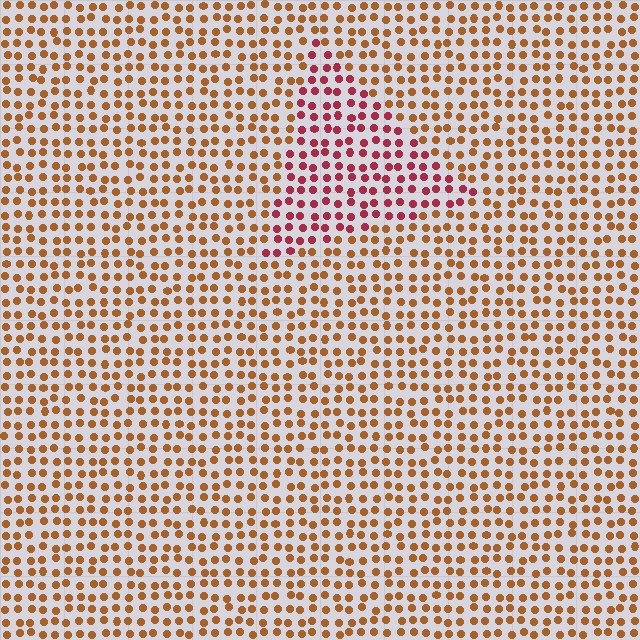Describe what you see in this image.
The image is filled with small brown elements in a uniform arrangement. A triangle-shaped region is visible where the elements are tinted to a slightly different hue, forming a subtle color boundary.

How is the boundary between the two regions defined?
The boundary is defined purely by a slight shift in hue (about 42 degrees). Spacing, size, and orientation are identical on both sides.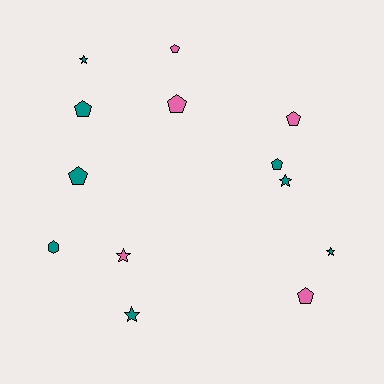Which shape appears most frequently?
Pentagon, with 7 objects.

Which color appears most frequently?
Teal, with 8 objects.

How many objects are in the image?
There are 13 objects.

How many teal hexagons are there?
There is 1 teal hexagon.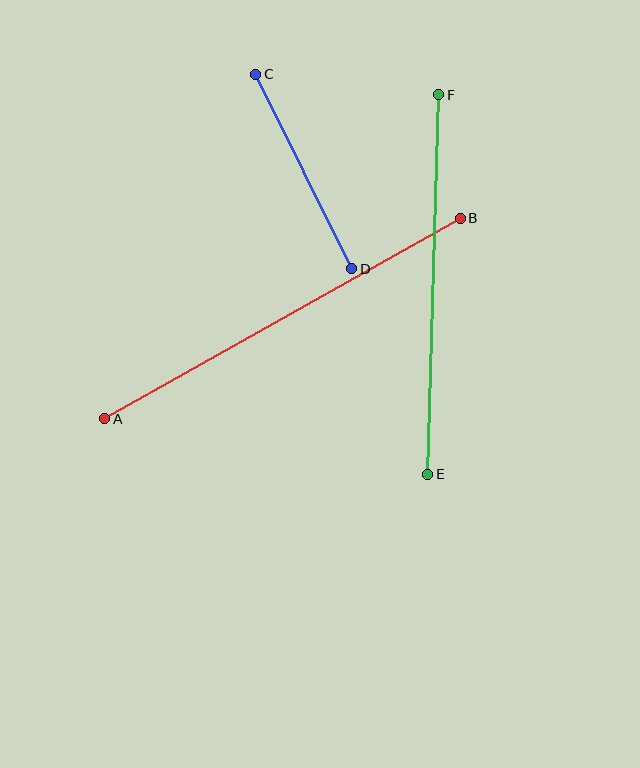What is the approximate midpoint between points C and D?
The midpoint is at approximately (304, 172) pixels.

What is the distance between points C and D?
The distance is approximately 217 pixels.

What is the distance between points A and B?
The distance is approximately 408 pixels.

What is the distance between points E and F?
The distance is approximately 380 pixels.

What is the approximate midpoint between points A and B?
The midpoint is at approximately (283, 319) pixels.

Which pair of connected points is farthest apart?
Points A and B are farthest apart.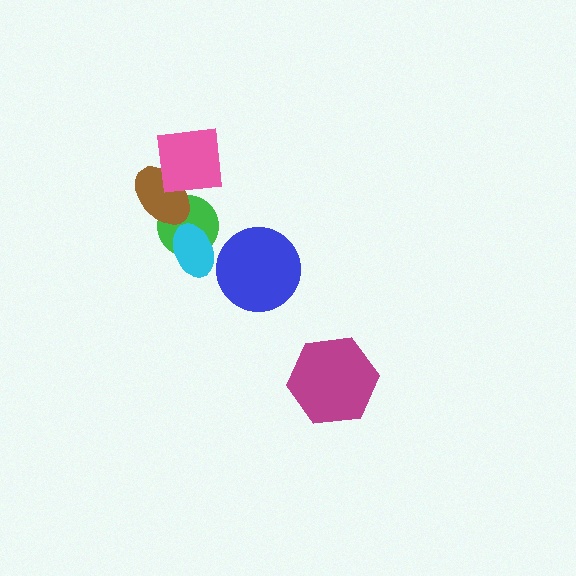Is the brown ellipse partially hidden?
Yes, it is partially covered by another shape.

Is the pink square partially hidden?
No, no other shape covers it.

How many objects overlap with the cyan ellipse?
1 object overlaps with the cyan ellipse.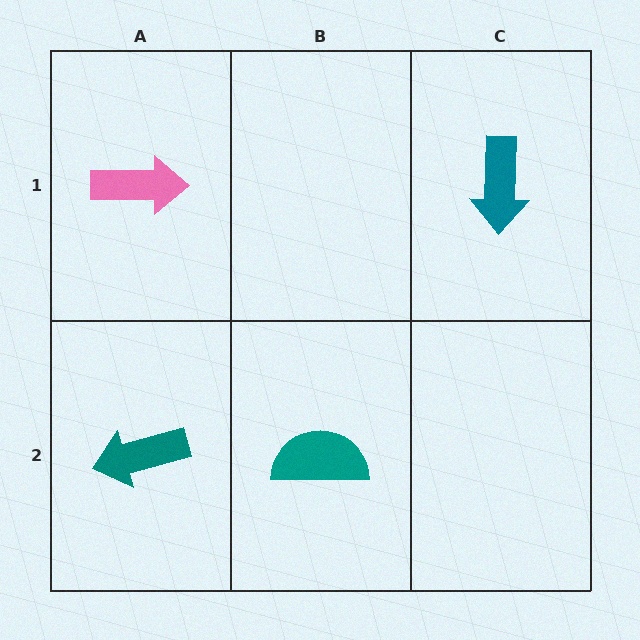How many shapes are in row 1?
2 shapes.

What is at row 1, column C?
A teal arrow.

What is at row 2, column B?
A teal semicircle.